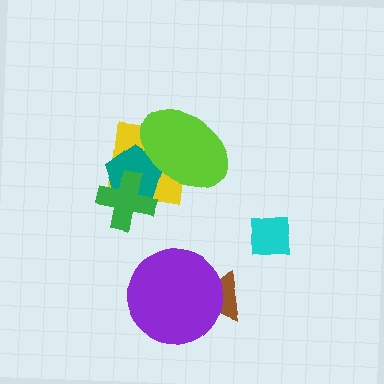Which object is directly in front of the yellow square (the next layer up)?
The teal pentagon is directly in front of the yellow square.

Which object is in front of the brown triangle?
The purple circle is in front of the brown triangle.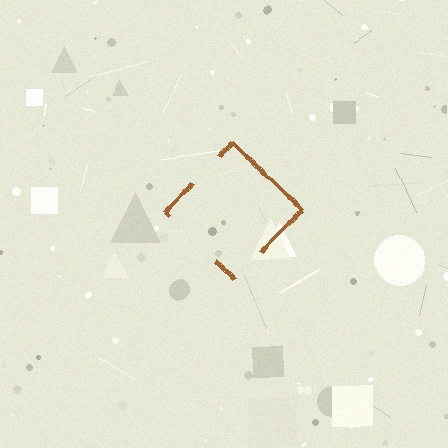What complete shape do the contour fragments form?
The contour fragments form a diamond.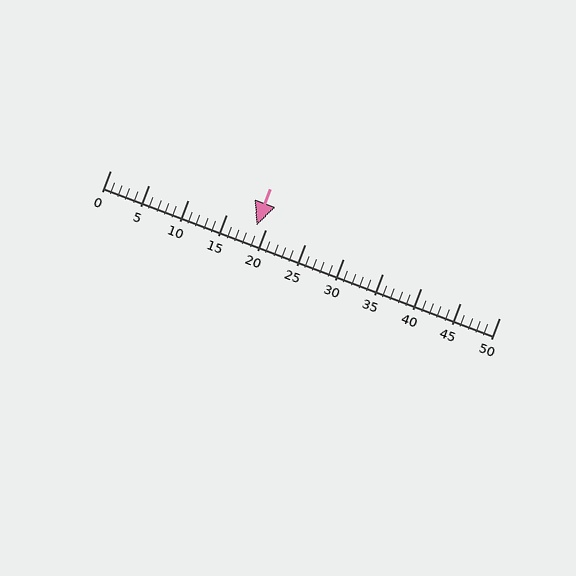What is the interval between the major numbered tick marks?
The major tick marks are spaced 5 units apart.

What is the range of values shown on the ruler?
The ruler shows values from 0 to 50.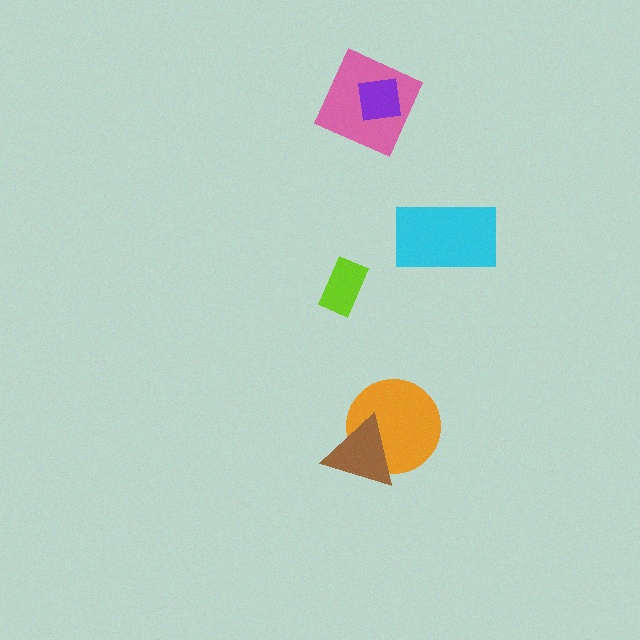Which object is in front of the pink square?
The purple square is in front of the pink square.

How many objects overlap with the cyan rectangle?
0 objects overlap with the cyan rectangle.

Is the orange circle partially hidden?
Yes, it is partially covered by another shape.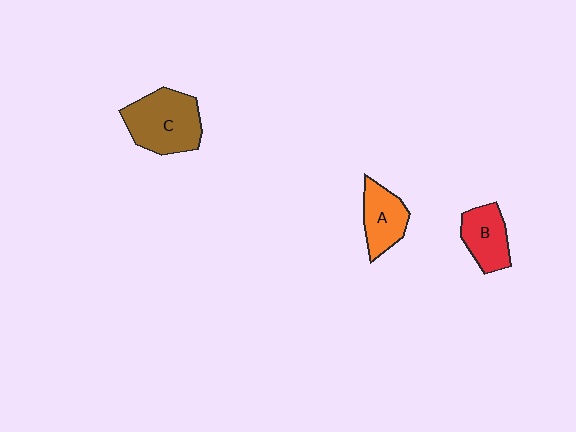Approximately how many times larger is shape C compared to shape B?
Approximately 1.6 times.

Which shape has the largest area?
Shape C (brown).